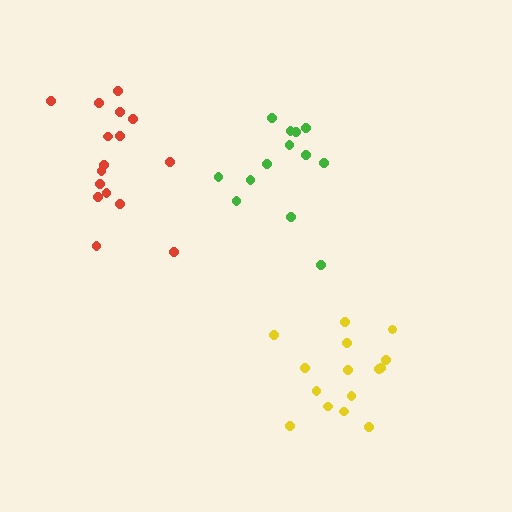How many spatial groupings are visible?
There are 3 spatial groupings.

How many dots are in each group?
Group 1: 15 dots, Group 2: 16 dots, Group 3: 13 dots (44 total).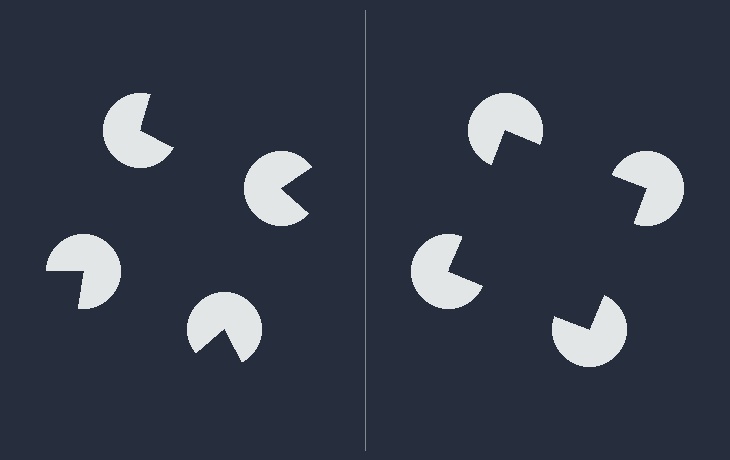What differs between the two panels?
The pac-man discs are positioned identically on both sides; only the wedge orientations differ. On the right they align to a square; on the left they are misaligned.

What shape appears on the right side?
An illusory square.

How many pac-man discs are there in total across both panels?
8 — 4 on each side.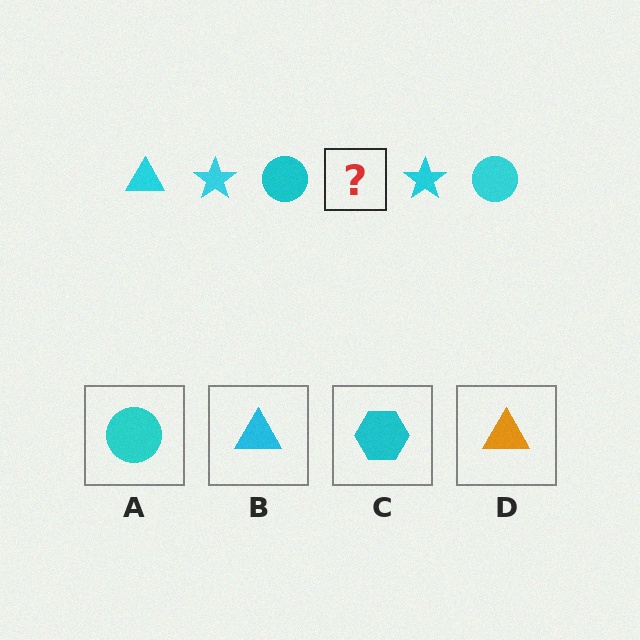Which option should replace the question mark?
Option B.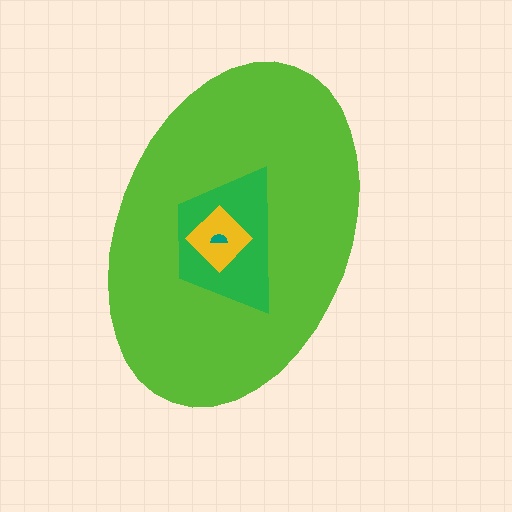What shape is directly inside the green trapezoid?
The yellow diamond.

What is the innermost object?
The teal semicircle.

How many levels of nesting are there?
4.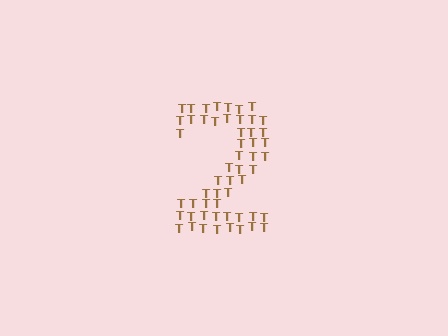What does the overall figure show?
The overall figure shows the digit 2.